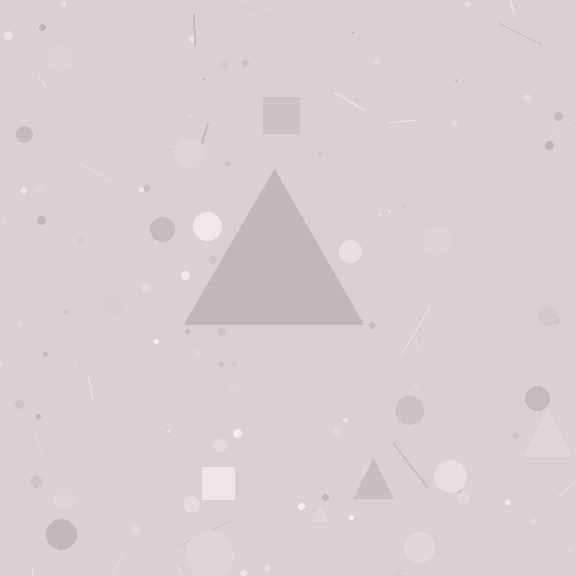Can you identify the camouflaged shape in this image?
The camouflaged shape is a triangle.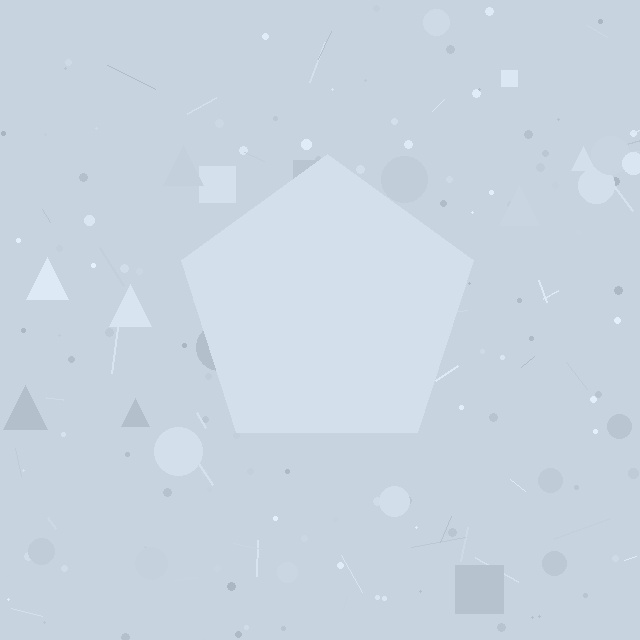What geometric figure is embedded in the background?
A pentagon is embedded in the background.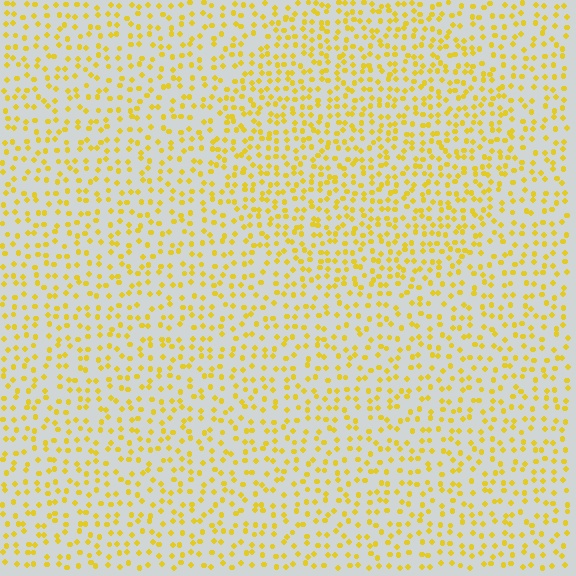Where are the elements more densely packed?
The elements are more densely packed inside the circle boundary.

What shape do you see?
I see a circle.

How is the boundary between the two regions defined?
The boundary is defined by a change in element density (approximately 1.5x ratio). All elements are the same color, size, and shape.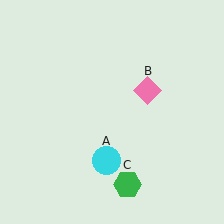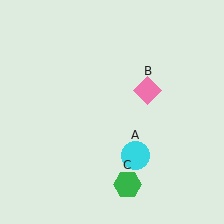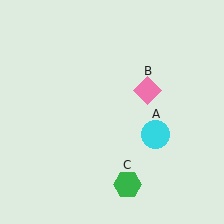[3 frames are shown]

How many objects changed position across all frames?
1 object changed position: cyan circle (object A).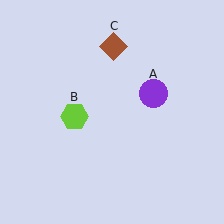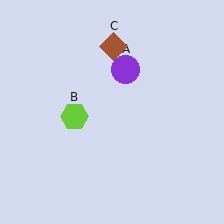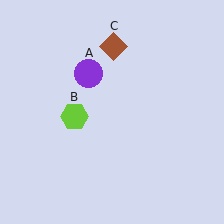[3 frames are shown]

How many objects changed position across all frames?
1 object changed position: purple circle (object A).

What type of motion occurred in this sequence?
The purple circle (object A) rotated counterclockwise around the center of the scene.